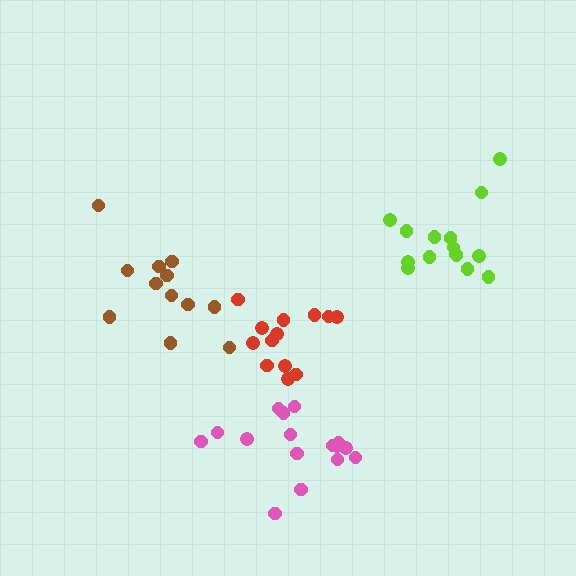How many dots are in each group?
Group 1: 16 dots, Group 2: 13 dots, Group 3: 12 dots, Group 4: 15 dots (56 total).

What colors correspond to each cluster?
The clusters are colored: pink, red, brown, lime.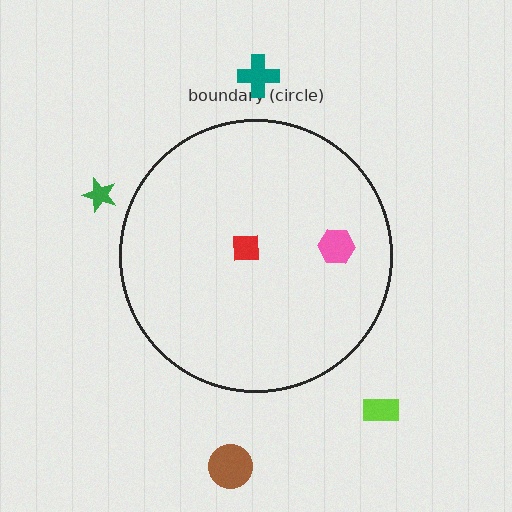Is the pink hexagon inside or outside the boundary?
Inside.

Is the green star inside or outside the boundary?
Outside.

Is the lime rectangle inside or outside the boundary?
Outside.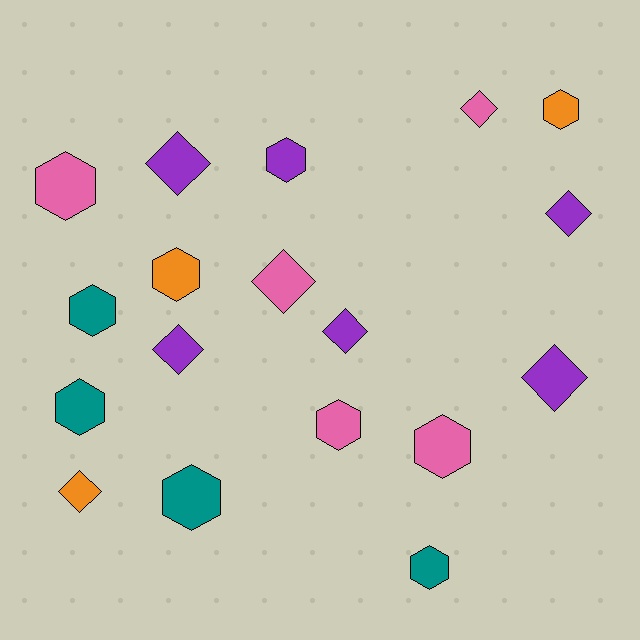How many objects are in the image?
There are 18 objects.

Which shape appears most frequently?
Hexagon, with 10 objects.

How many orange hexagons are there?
There are 2 orange hexagons.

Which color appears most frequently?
Purple, with 6 objects.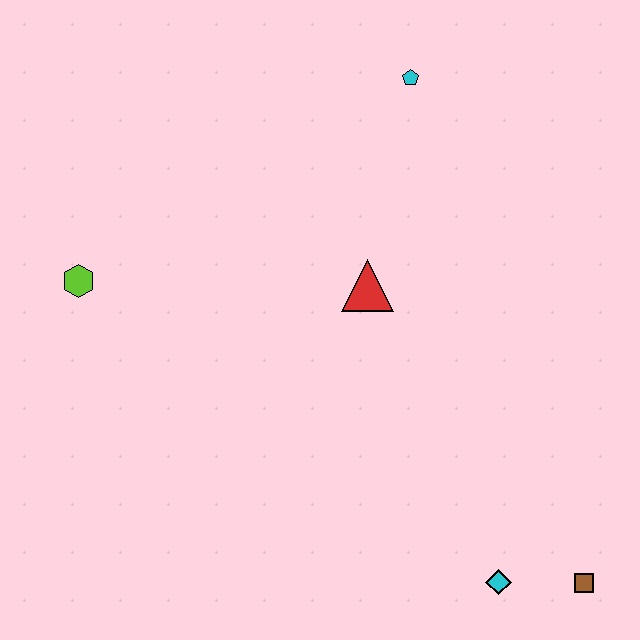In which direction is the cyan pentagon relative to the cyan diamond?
The cyan pentagon is above the cyan diamond.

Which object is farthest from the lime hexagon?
The brown square is farthest from the lime hexagon.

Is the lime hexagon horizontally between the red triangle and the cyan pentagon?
No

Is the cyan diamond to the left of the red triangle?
No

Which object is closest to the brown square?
The cyan diamond is closest to the brown square.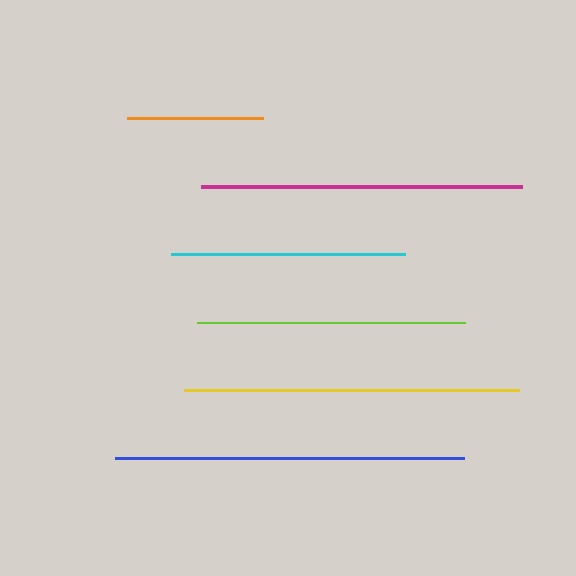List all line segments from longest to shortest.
From longest to shortest: blue, yellow, magenta, lime, cyan, orange.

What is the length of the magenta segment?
The magenta segment is approximately 321 pixels long.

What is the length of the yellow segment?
The yellow segment is approximately 334 pixels long.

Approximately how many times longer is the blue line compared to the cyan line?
The blue line is approximately 1.5 times the length of the cyan line.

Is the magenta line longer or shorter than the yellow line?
The yellow line is longer than the magenta line.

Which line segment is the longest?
The blue line is the longest at approximately 348 pixels.